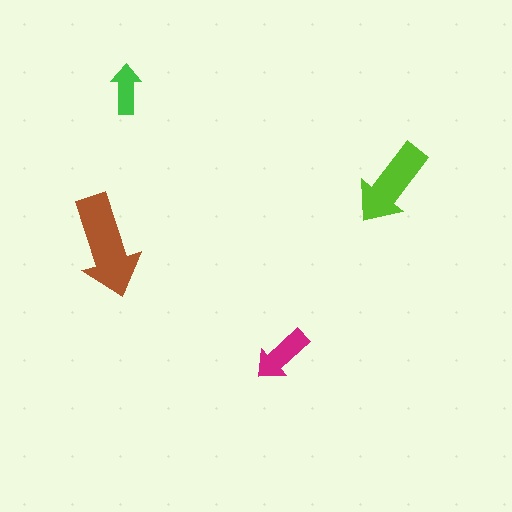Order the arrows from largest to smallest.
the brown one, the lime one, the magenta one, the green one.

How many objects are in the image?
There are 4 objects in the image.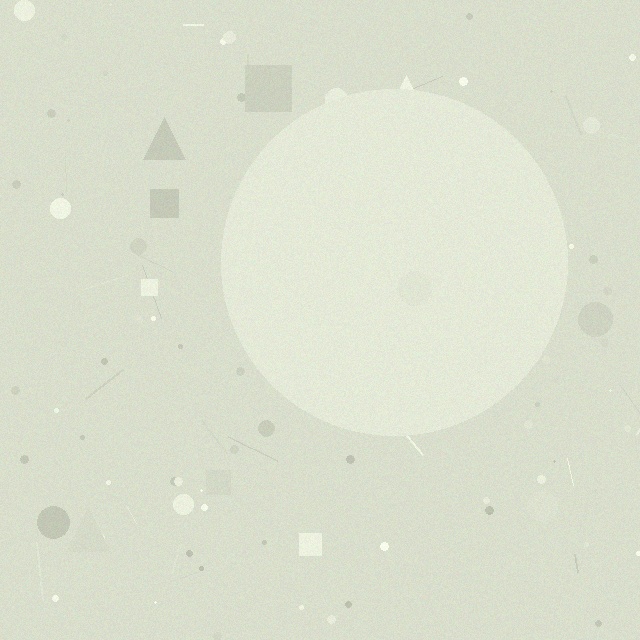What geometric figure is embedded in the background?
A circle is embedded in the background.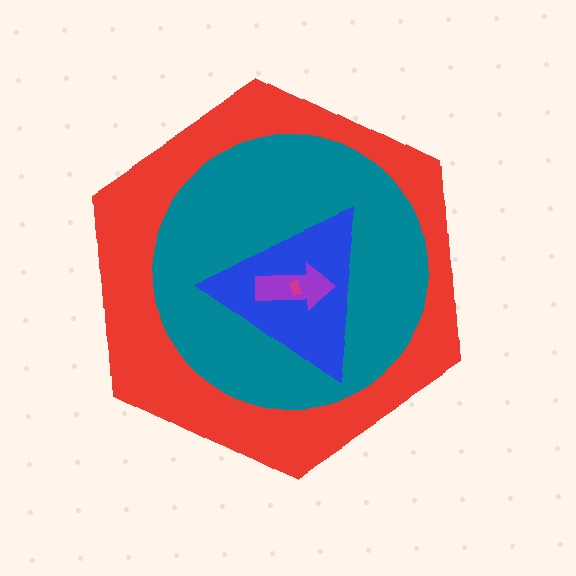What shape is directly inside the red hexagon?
The teal circle.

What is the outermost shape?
The red hexagon.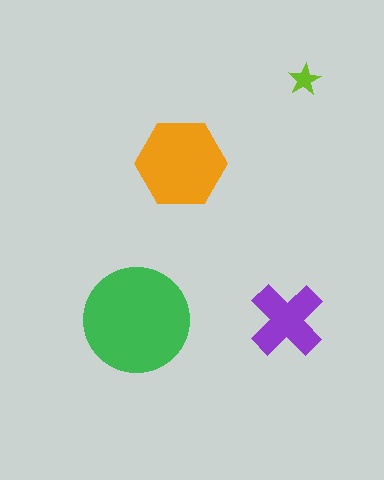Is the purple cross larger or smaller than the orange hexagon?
Smaller.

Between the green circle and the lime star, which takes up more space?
The green circle.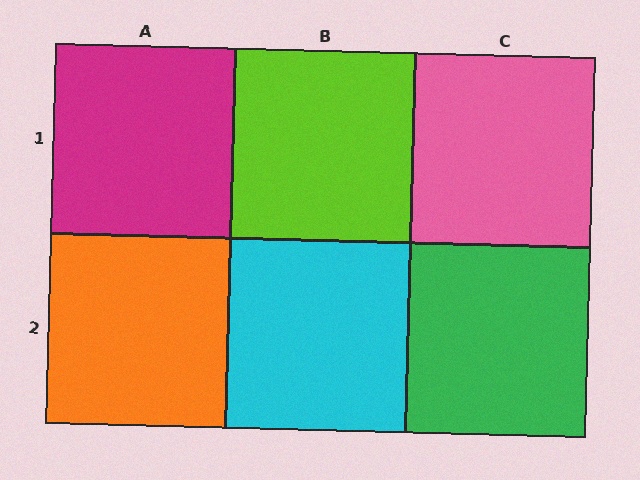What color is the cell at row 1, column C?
Pink.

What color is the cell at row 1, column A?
Magenta.